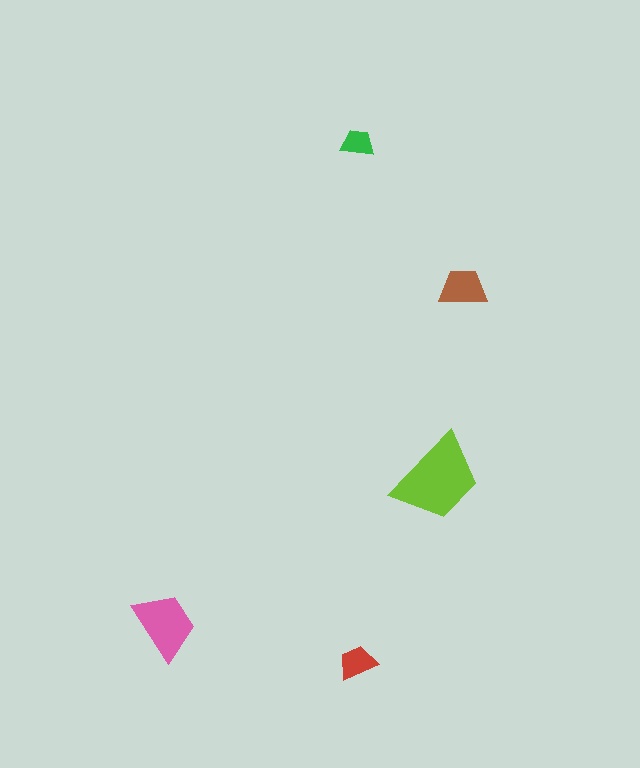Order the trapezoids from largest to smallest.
the lime one, the pink one, the brown one, the red one, the green one.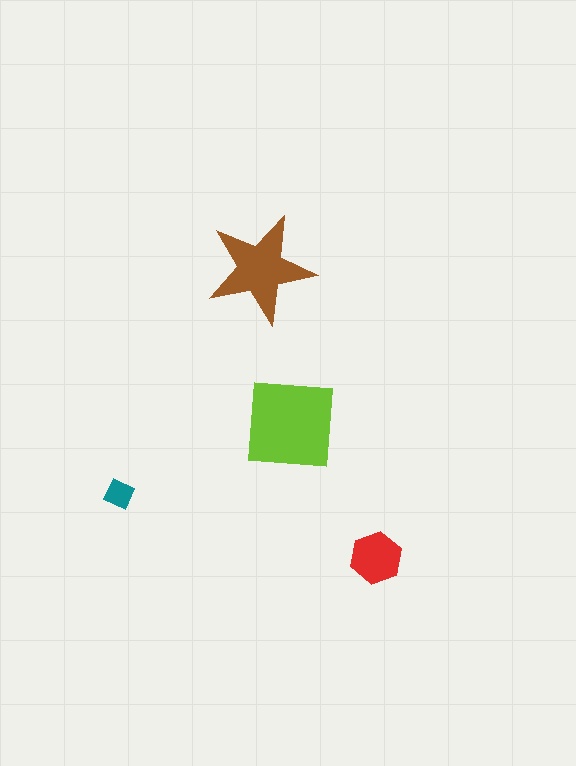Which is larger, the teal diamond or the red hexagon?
The red hexagon.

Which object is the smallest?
The teal diamond.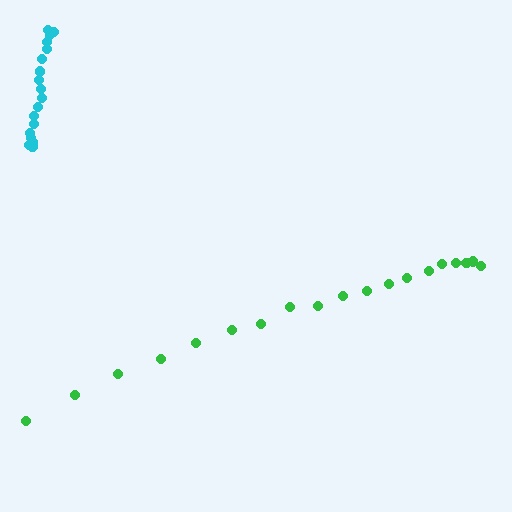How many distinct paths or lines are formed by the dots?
There are 2 distinct paths.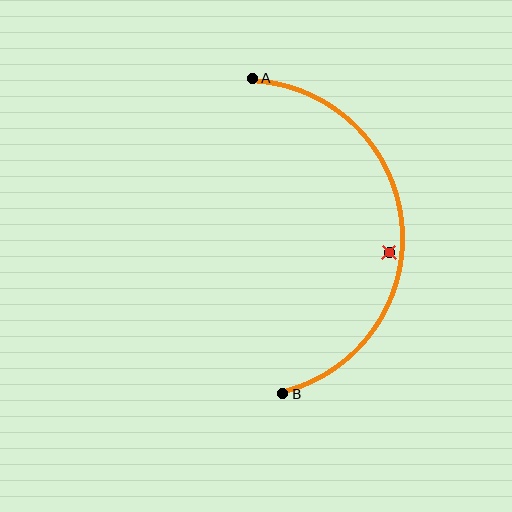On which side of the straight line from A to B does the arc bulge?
The arc bulges to the right of the straight line connecting A and B.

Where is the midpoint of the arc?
The arc midpoint is the point on the curve farthest from the straight line joining A and B. It sits to the right of that line.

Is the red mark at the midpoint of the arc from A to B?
No — the red mark does not lie on the arc at all. It sits slightly inside the curve.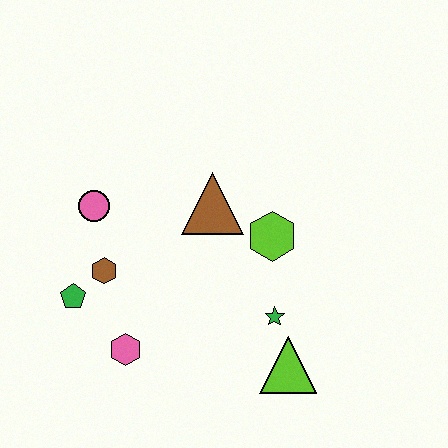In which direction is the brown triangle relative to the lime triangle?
The brown triangle is above the lime triangle.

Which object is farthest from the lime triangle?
The pink circle is farthest from the lime triangle.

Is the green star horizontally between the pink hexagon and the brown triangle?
No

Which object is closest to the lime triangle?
The green star is closest to the lime triangle.